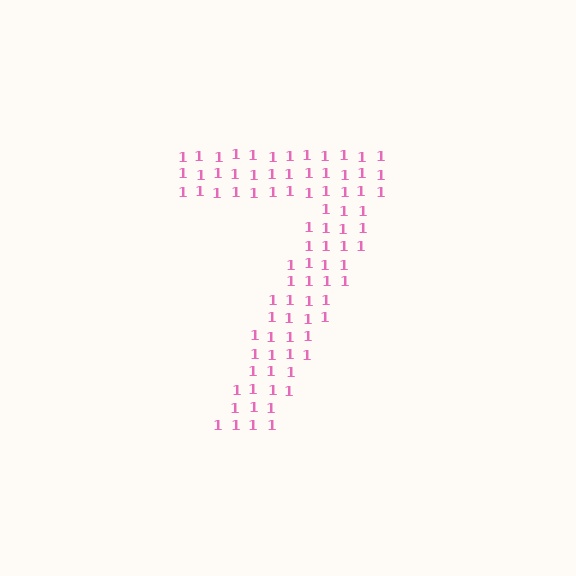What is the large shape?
The large shape is the digit 7.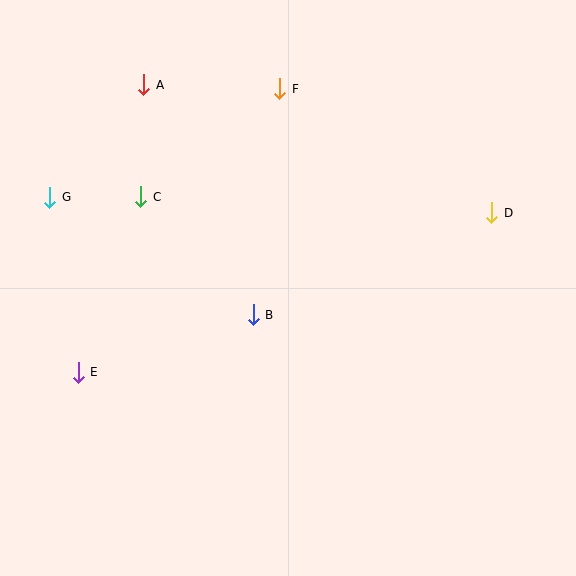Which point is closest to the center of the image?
Point B at (253, 315) is closest to the center.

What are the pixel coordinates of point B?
Point B is at (253, 315).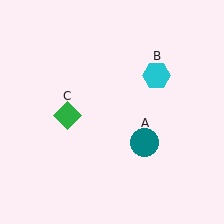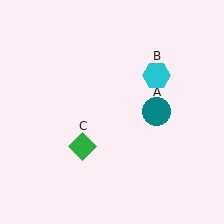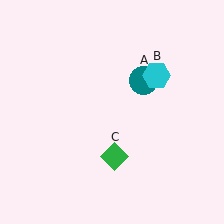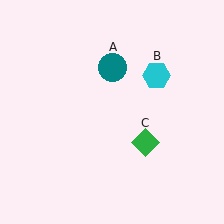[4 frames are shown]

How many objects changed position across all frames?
2 objects changed position: teal circle (object A), green diamond (object C).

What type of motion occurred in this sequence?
The teal circle (object A), green diamond (object C) rotated counterclockwise around the center of the scene.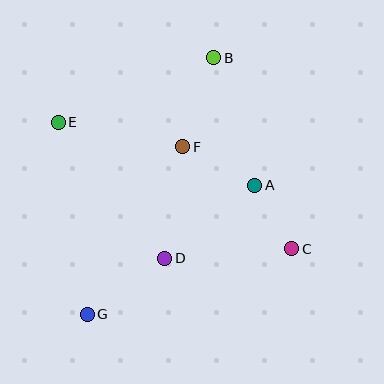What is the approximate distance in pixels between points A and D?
The distance between A and D is approximately 116 pixels.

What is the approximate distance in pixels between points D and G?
The distance between D and G is approximately 96 pixels.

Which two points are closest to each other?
Points A and C are closest to each other.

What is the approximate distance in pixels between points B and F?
The distance between B and F is approximately 94 pixels.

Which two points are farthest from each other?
Points B and G are farthest from each other.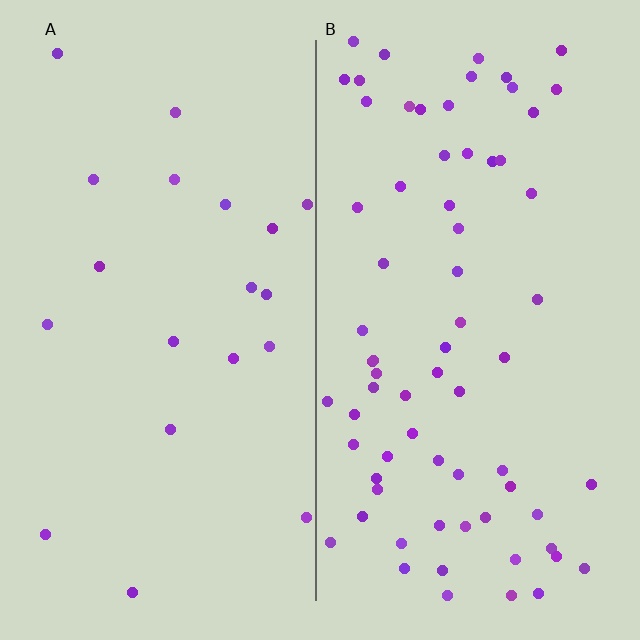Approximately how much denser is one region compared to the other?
Approximately 3.5× — region B over region A.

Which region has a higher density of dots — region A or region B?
B (the right).